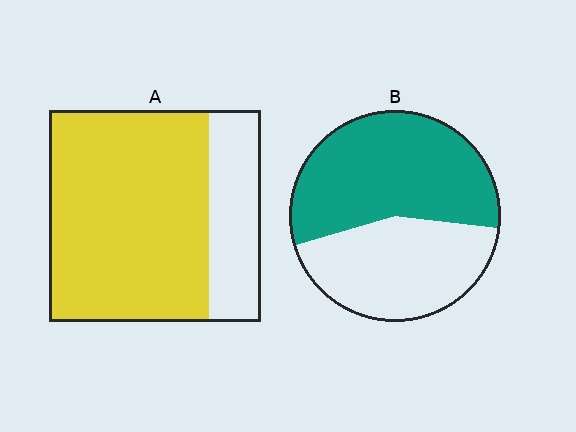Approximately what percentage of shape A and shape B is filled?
A is approximately 75% and B is approximately 55%.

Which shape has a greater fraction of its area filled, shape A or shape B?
Shape A.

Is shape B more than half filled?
Yes.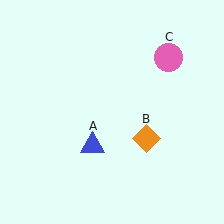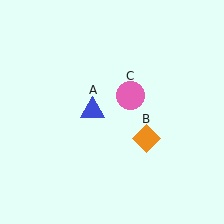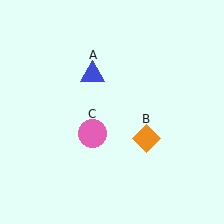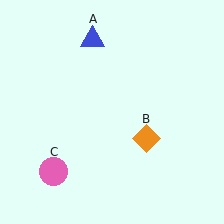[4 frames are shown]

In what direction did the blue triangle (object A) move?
The blue triangle (object A) moved up.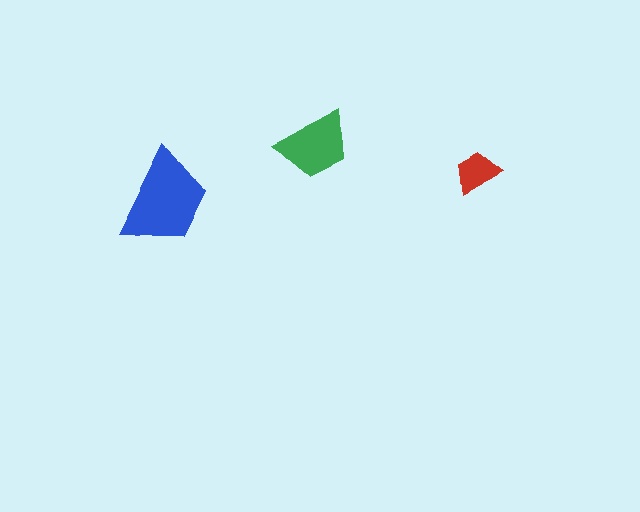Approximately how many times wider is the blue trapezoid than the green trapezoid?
About 1.5 times wider.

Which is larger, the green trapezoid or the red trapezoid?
The green one.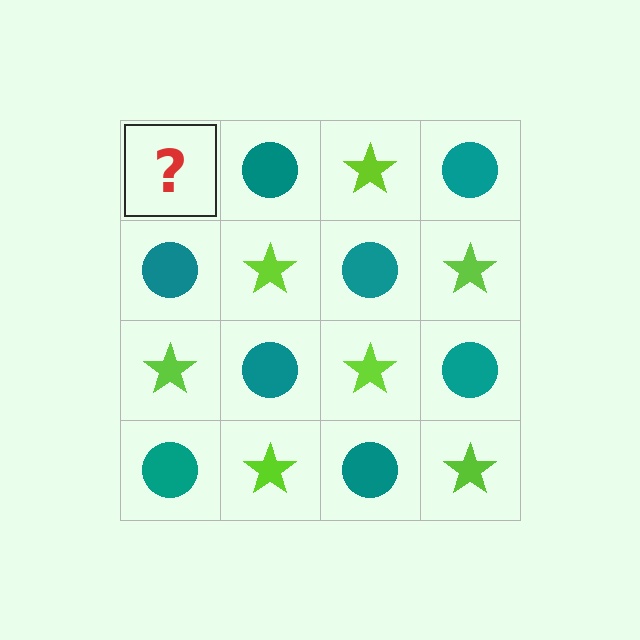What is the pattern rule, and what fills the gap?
The rule is that it alternates lime star and teal circle in a checkerboard pattern. The gap should be filled with a lime star.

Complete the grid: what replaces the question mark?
The question mark should be replaced with a lime star.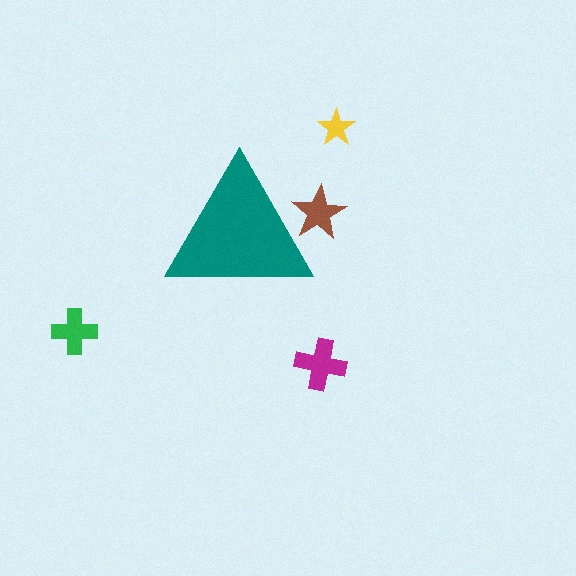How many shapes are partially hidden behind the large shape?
1 shape is partially hidden.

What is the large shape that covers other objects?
A teal triangle.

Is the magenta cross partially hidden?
No, the magenta cross is fully visible.